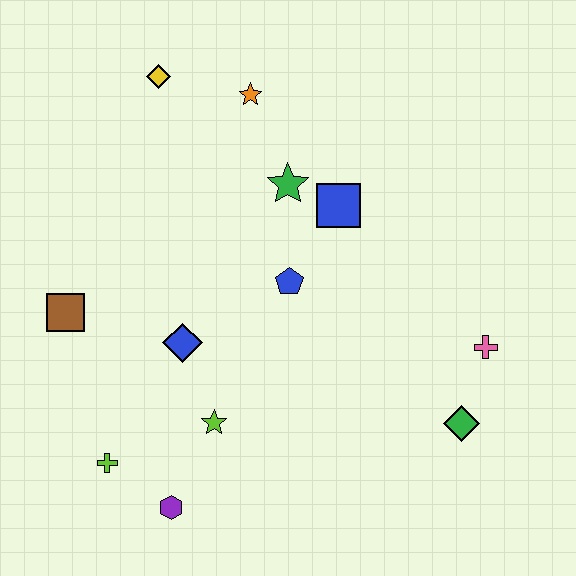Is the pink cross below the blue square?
Yes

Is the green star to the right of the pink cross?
No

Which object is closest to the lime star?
The blue diamond is closest to the lime star.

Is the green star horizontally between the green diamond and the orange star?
Yes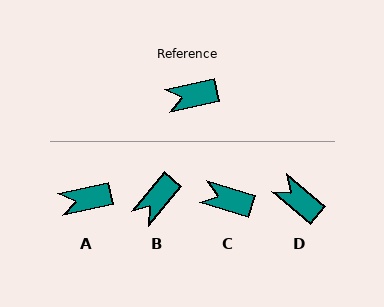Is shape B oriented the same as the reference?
No, it is off by about 37 degrees.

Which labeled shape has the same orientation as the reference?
A.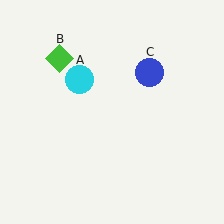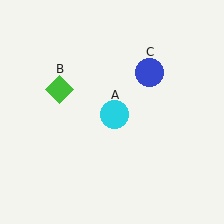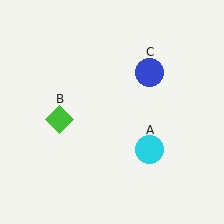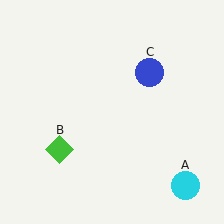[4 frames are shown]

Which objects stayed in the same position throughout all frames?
Blue circle (object C) remained stationary.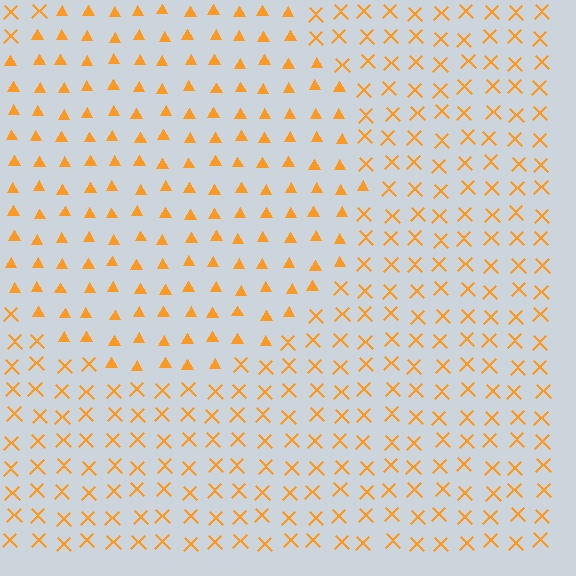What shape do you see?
I see a circle.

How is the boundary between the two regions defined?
The boundary is defined by a change in element shape: triangles inside vs. X marks outside. All elements share the same color and spacing.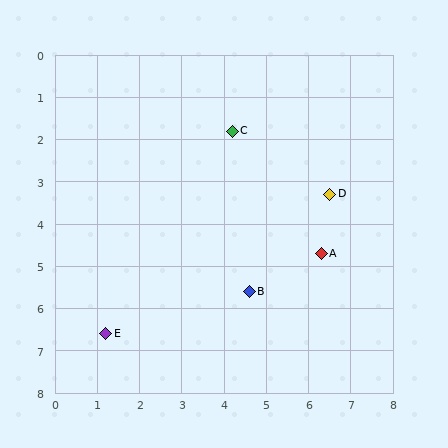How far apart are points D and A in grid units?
Points D and A are about 1.4 grid units apart.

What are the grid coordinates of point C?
Point C is at approximately (4.2, 1.8).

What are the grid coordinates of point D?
Point D is at approximately (6.5, 3.3).